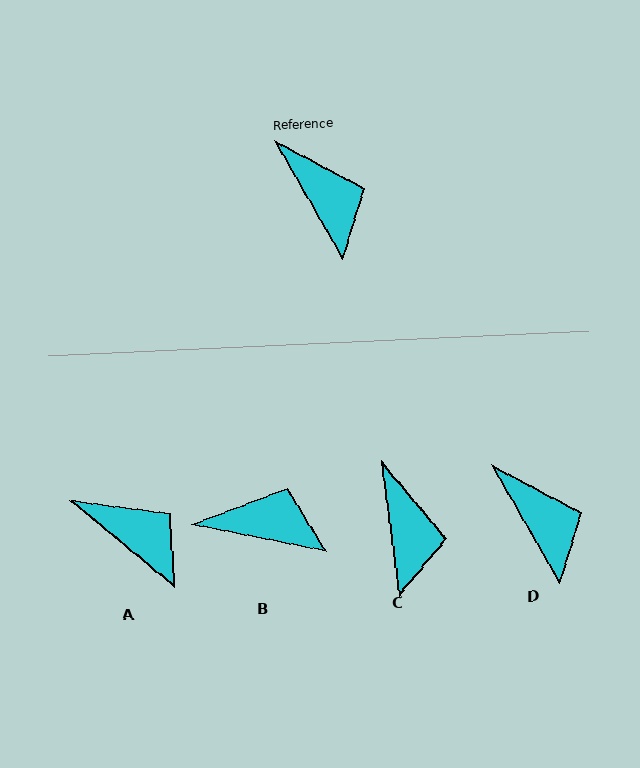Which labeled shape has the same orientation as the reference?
D.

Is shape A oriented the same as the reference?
No, it is off by about 20 degrees.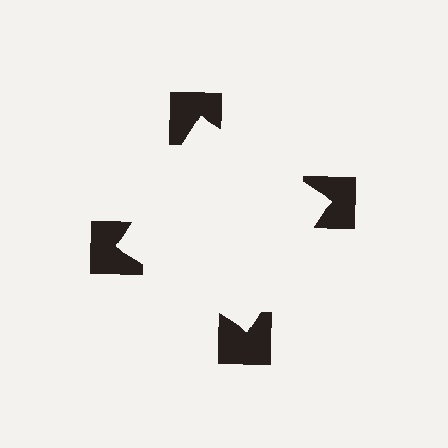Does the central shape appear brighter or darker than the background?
It typically appears slightly brighter than the background, even though no actual brightness change is drawn.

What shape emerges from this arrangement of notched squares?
An illusory square — its edges are inferred from the aligned wedge cuts in the notched squares, not physically drawn.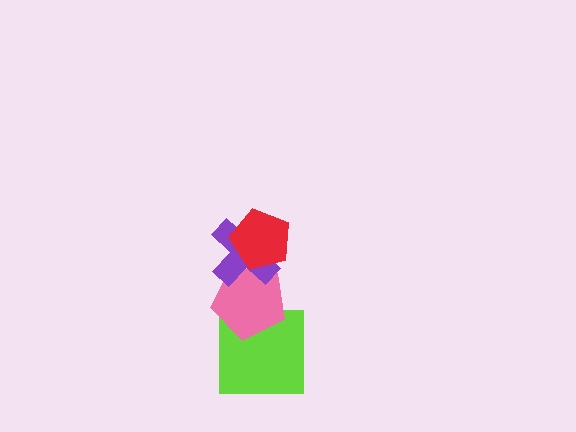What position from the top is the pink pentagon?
The pink pentagon is 3rd from the top.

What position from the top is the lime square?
The lime square is 4th from the top.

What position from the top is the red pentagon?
The red pentagon is 1st from the top.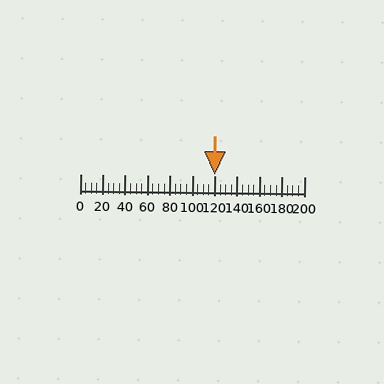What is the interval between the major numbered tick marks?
The major tick marks are spaced 20 units apart.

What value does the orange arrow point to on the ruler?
The orange arrow points to approximately 120.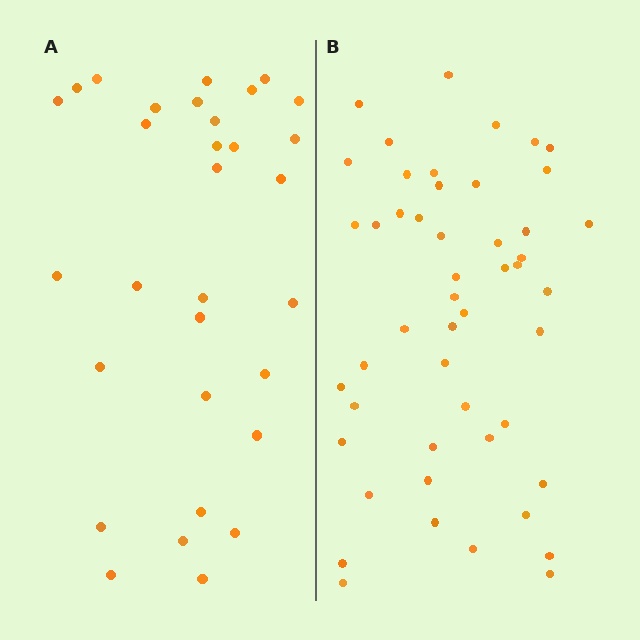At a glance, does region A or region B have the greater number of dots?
Region B (the right region) has more dots.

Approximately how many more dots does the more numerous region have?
Region B has approximately 20 more dots than region A.